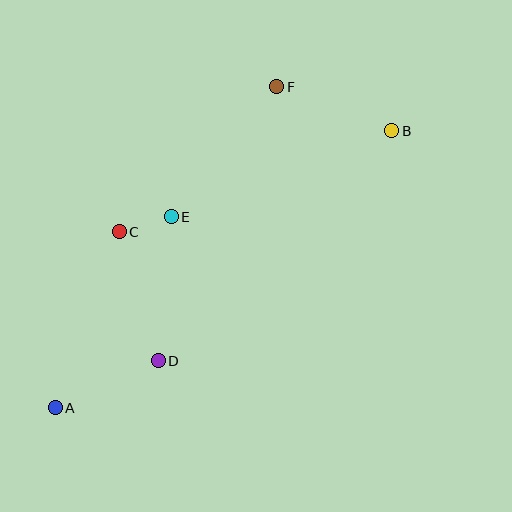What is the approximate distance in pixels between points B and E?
The distance between B and E is approximately 237 pixels.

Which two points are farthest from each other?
Points A and B are farthest from each other.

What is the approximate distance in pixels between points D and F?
The distance between D and F is approximately 298 pixels.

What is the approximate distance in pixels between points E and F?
The distance between E and F is approximately 167 pixels.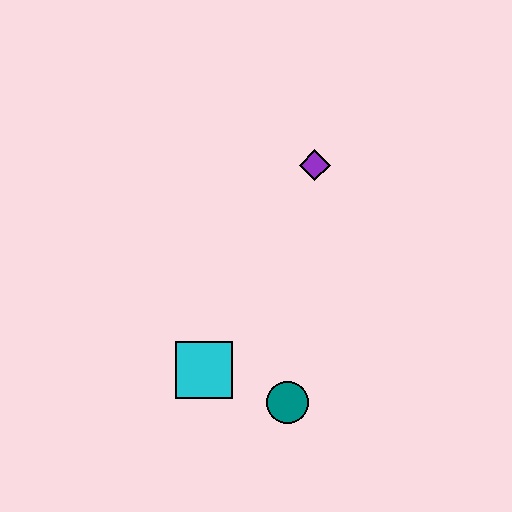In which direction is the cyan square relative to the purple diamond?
The cyan square is below the purple diamond.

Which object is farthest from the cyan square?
The purple diamond is farthest from the cyan square.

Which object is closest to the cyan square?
The teal circle is closest to the cyan square.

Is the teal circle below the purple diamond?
Yes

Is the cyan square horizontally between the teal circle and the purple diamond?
No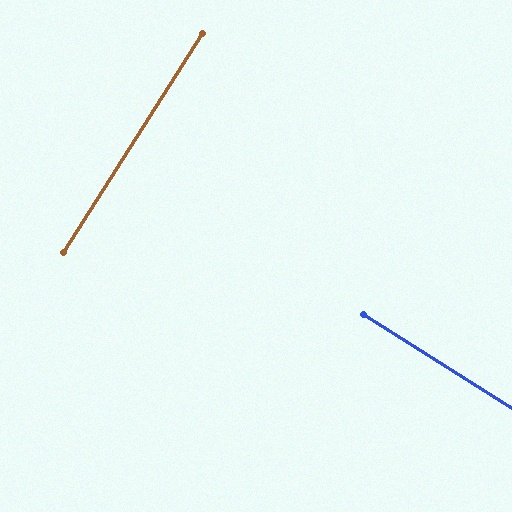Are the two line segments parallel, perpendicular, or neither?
Perpendicular — they meet at approximately 90°.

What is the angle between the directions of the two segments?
Approximately 90 degrees.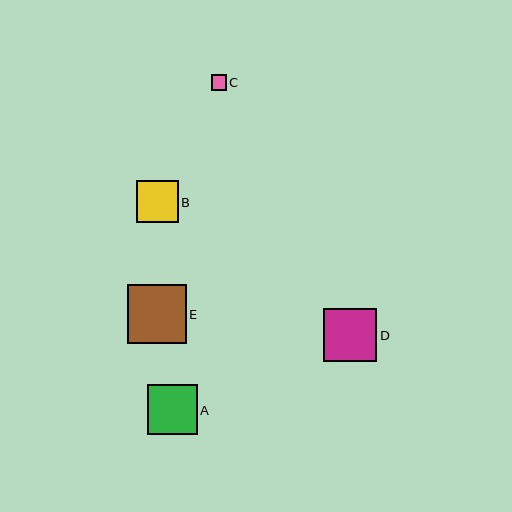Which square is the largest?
Square E is the largest with a size of approximately 58 pixels.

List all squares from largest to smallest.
From largest to smallest: E, D, A, B, C.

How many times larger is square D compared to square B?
Square D is approximately 1.3 times the size of square B.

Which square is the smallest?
Square C is the smallest with a size of approximately 15 pixels.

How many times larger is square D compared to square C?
Square D is approximately 3.5 times the size of square C.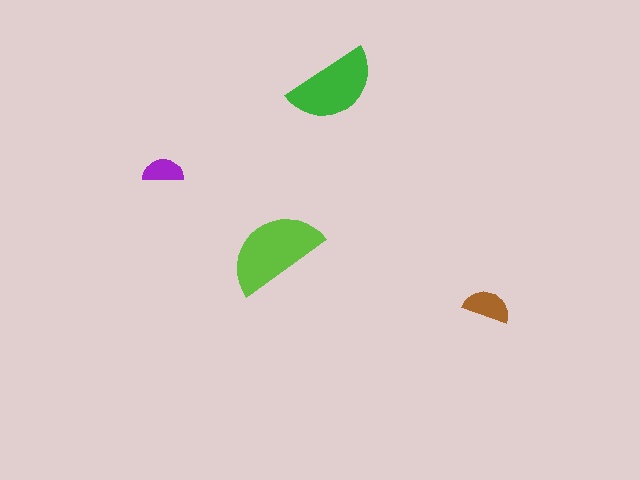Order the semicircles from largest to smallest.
the lime one, the green one, the brown one, the purple one.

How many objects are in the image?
There are 4 objects in the image.